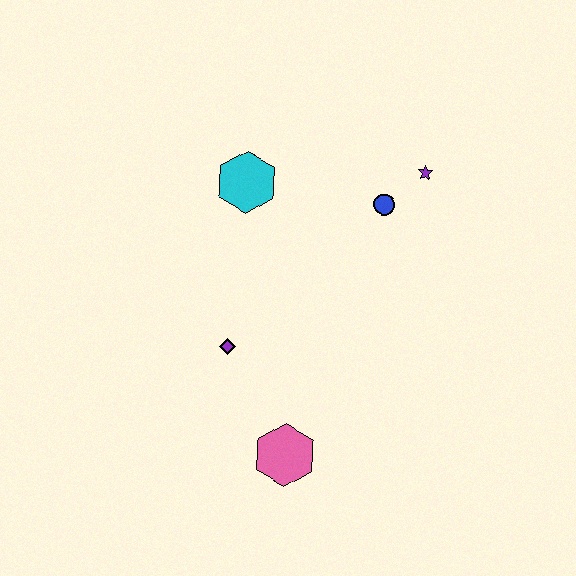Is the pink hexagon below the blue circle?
Yes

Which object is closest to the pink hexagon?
The purple diamond is closest to the pink hexagon.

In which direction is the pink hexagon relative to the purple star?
The pink hexagon is below the purple star.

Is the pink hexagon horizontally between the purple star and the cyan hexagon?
Yes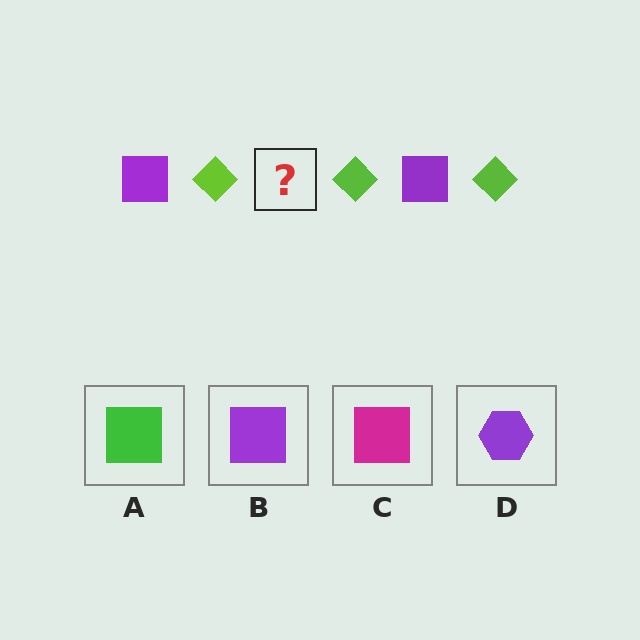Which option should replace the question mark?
Option B.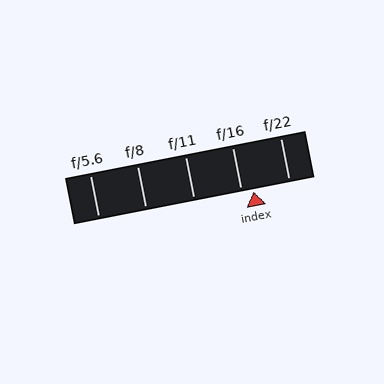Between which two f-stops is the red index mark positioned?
The index mark is between f/16 and f/22.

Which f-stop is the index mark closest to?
The index mark is closest to f/16.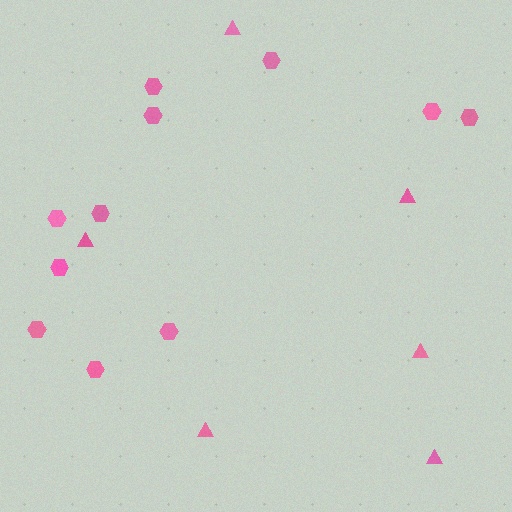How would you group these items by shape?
There are 2 groups: one group of triangles (6) and one group of hexagons (11).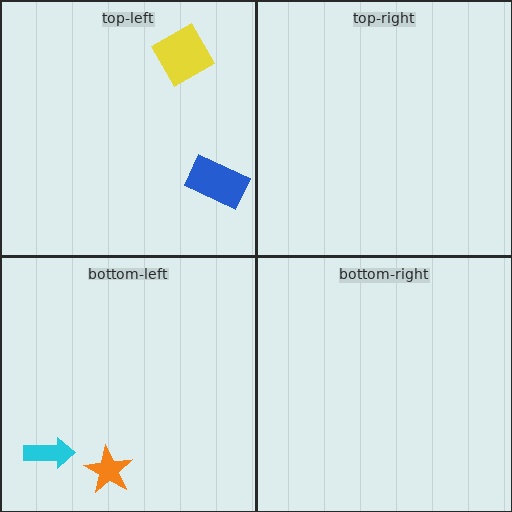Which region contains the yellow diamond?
The top-left region.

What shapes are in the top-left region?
The blue rectangle, the yellow diamond.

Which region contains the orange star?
The bottom-left region.